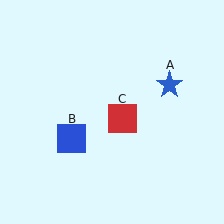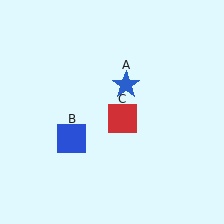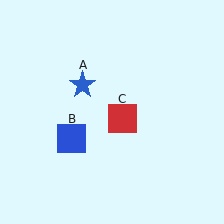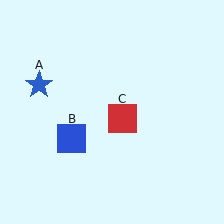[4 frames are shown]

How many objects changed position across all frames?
1 object changed position: blue star (object A).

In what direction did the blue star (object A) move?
The blue star (object A) moved left.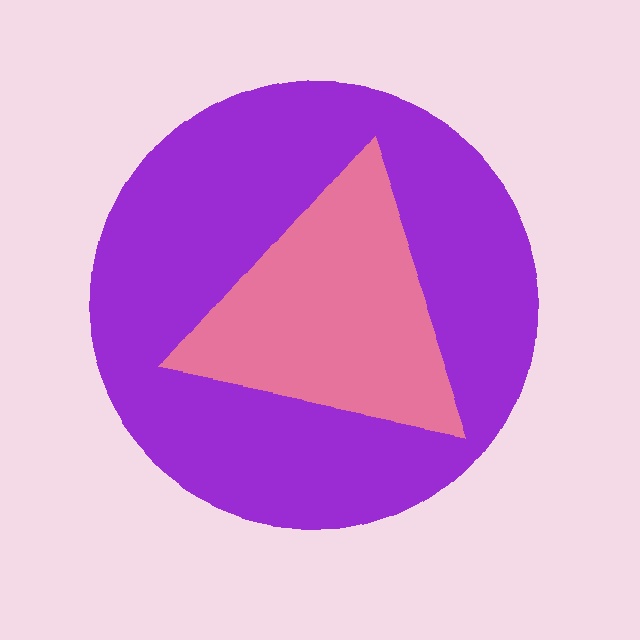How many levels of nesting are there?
2.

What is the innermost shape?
The pink triangle.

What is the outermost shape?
The purple circle.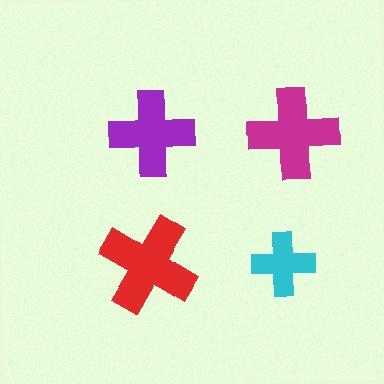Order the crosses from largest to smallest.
the red one, the magenta one, the purple one, the cyan one.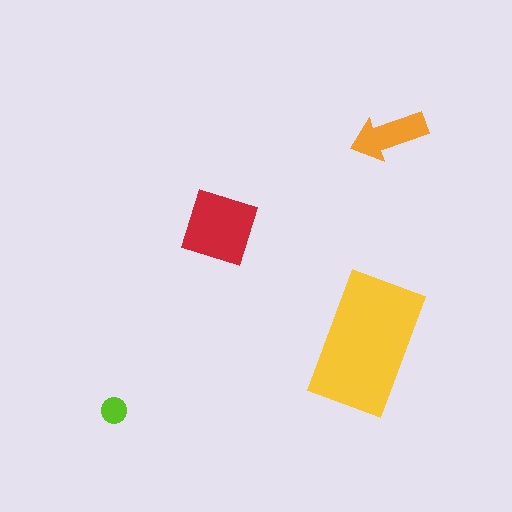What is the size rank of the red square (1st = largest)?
2nd.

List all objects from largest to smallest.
The yellow rectangle, the red square, the orange arrow, the lime circle.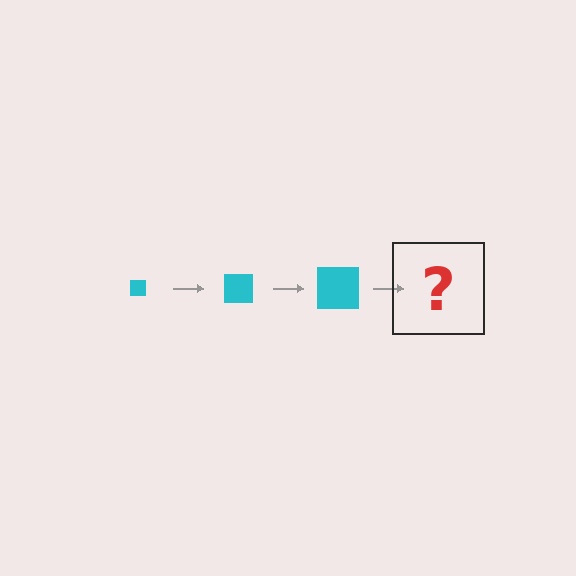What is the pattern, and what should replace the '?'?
The pattern is that the square gets progressively larger each step. The '?' should be a cyan square, larger than the previous one.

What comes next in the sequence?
The next element should be a cyan square, larger than the previous one.